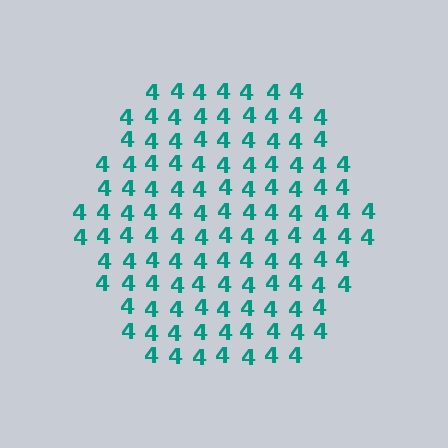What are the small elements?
The small elements are digit 4's.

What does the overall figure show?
The overall figure shows a hexagon.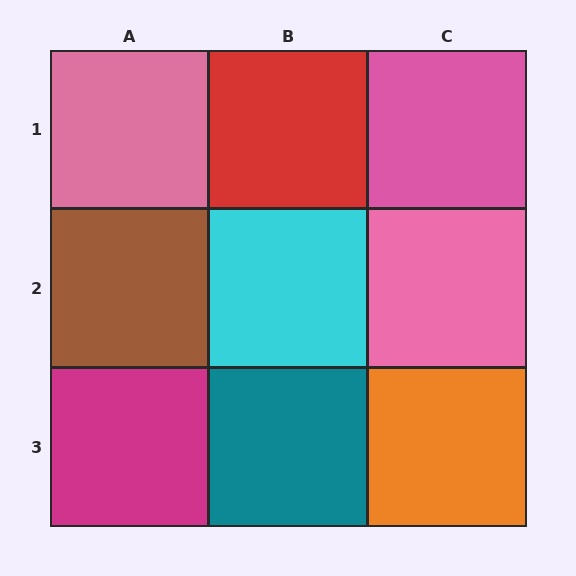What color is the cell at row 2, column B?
Cyan.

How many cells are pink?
3 cells are pink.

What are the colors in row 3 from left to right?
Magenta, teal, orange.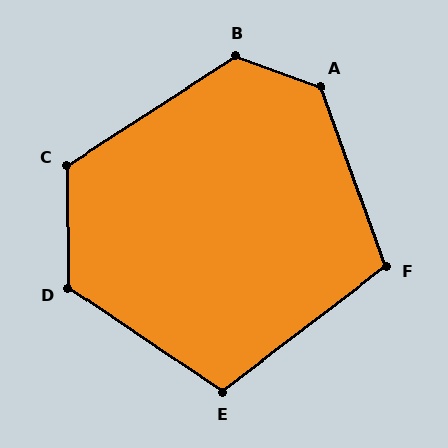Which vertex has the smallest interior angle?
F, at approximately 107 degrees.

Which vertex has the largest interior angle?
A, at approximately 130 degrees.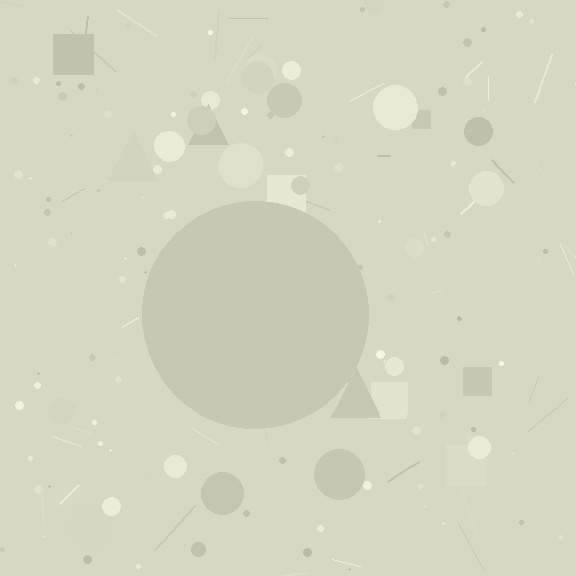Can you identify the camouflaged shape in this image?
The camouflaged shape is a circle.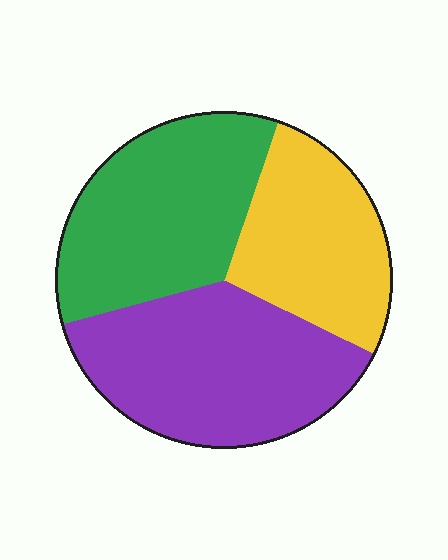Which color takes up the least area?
Yellow, at roughly 25%.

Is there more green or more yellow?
Green.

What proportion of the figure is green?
Green takes up about one third (1/3) of the figure.